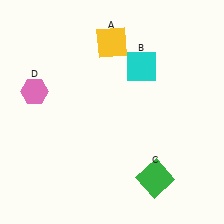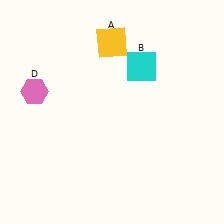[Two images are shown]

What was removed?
The green square (C) was removed in Image 2.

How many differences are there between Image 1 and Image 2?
There is 1 difference between the two images.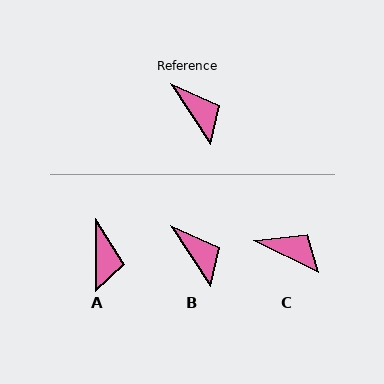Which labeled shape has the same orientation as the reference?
B.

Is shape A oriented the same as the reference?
No, it is off by about 34 degrees.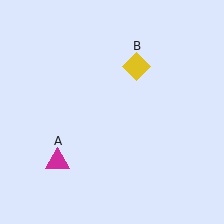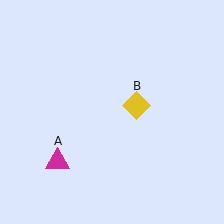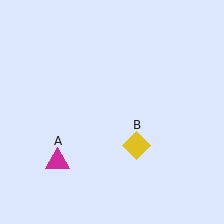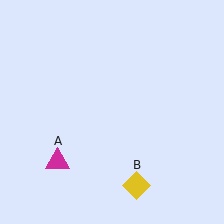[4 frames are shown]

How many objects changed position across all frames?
1 object changed position: yellow diamond (object B).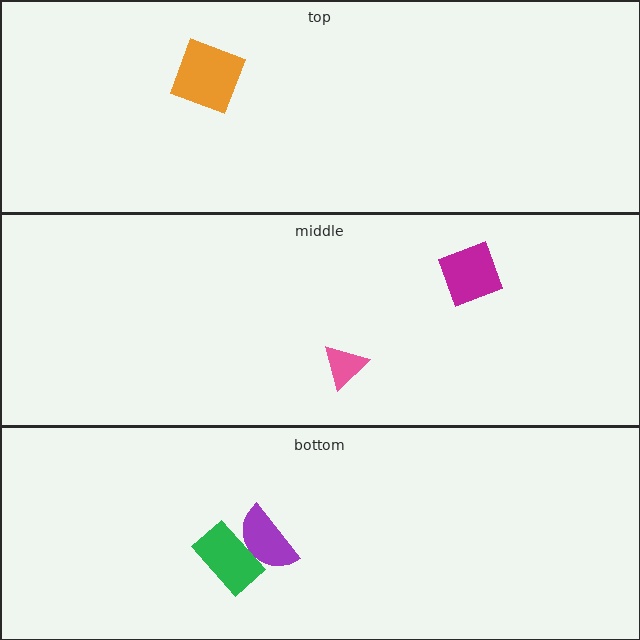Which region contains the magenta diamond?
The middle region.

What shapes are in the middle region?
The magenta diamond, the pink triangle.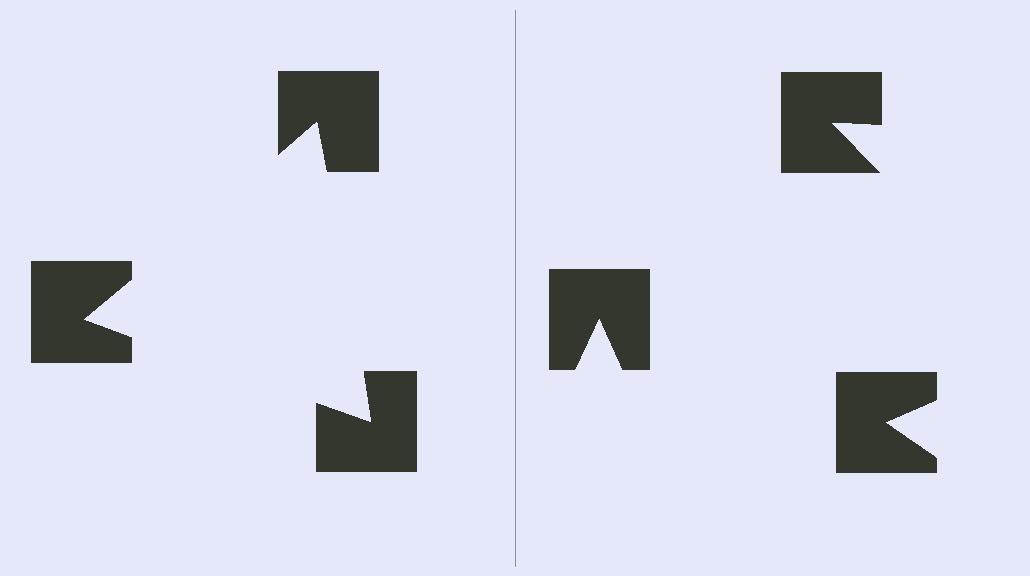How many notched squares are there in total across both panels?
6 — 3 on each side.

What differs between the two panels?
The notched squares are positioned identically on both sides; only the wedge orientations differ. On the left they align to a triangle; on the right they are misaligned.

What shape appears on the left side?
An illusory triangle.